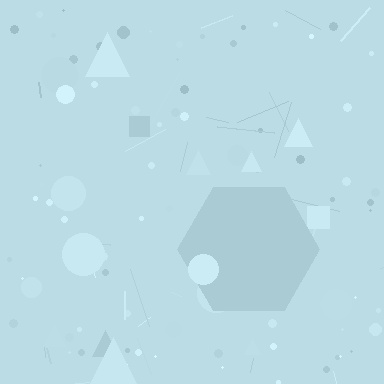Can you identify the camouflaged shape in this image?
The camouflaged shape is a hexagon.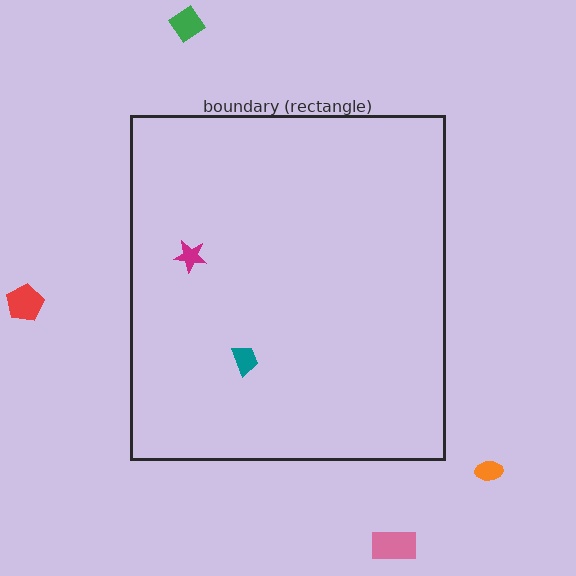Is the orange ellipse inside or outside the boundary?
Outside.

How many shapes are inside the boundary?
2 inside, 4 outside.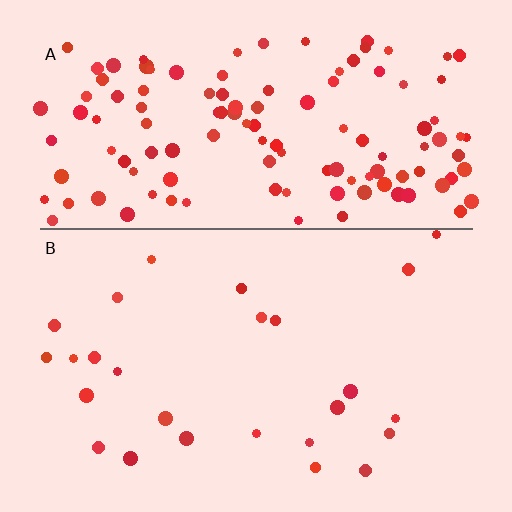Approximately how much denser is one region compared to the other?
Approximately 4.9× — region A over region B.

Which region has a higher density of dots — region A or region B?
A (the top).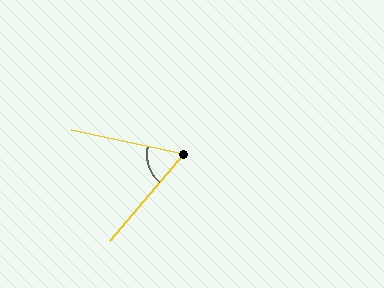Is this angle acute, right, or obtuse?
It is acute.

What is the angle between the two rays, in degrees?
Approximately 62 degrees.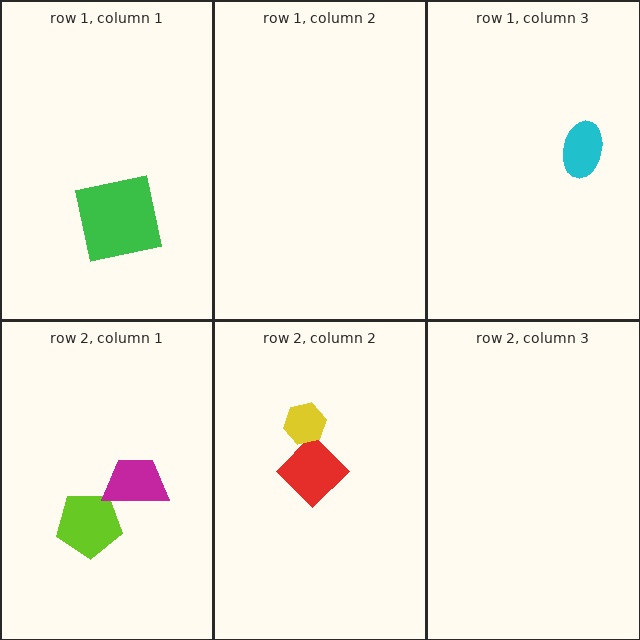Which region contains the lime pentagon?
The row 2, column 1 region.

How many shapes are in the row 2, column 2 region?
2.